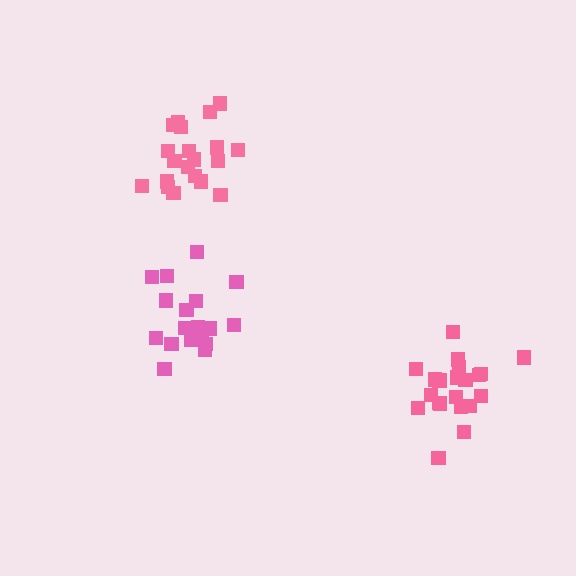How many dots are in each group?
Group 1: 21 dots, Group 2: 20 dots, Group 3: 19 dots (60 total).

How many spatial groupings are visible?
There are 3 spatial groupings.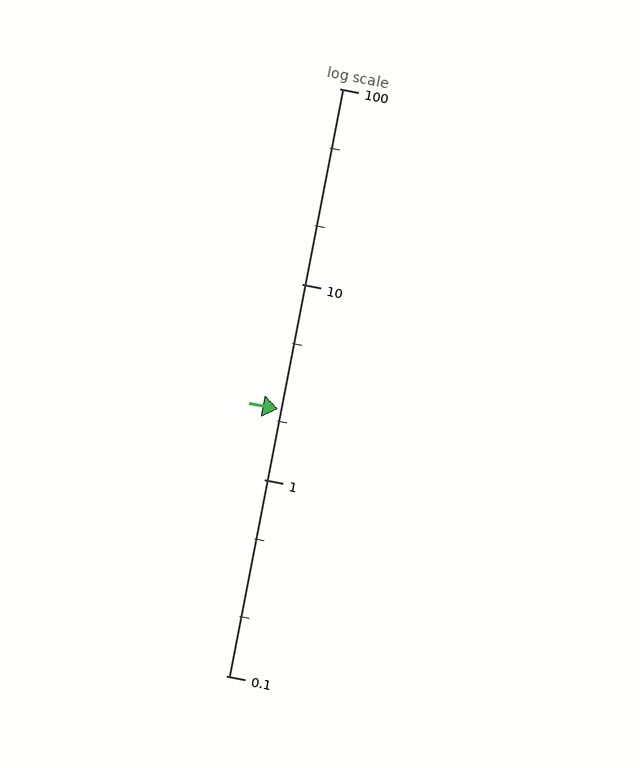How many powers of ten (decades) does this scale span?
The scale spans 3 decades, from 0.1 to 100.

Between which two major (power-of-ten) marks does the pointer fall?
The pointer is between 1 and 10.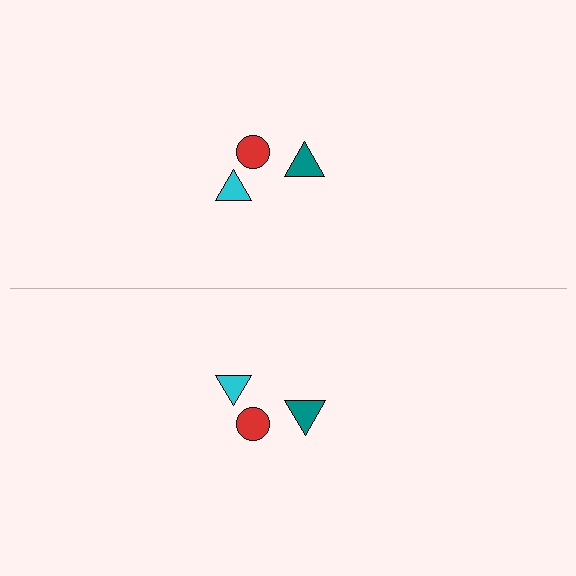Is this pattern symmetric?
Yes, this pattern has bilateral (reflection) symmetry.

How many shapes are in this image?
There are 6 shapes in this image.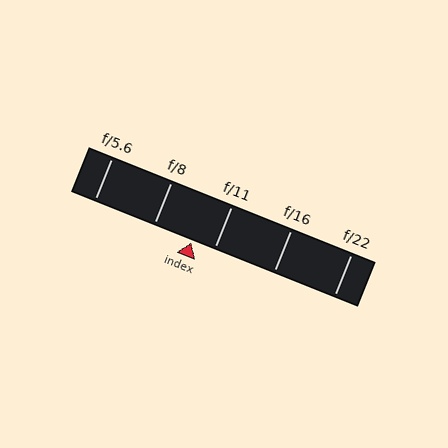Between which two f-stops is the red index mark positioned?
The index mark is between f/8 and f/11.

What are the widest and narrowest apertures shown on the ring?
The widest aperture shown is f/5.6 and the narrowest is f/22.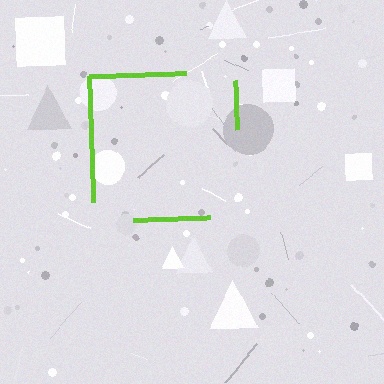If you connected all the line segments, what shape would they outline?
They would outline a square.